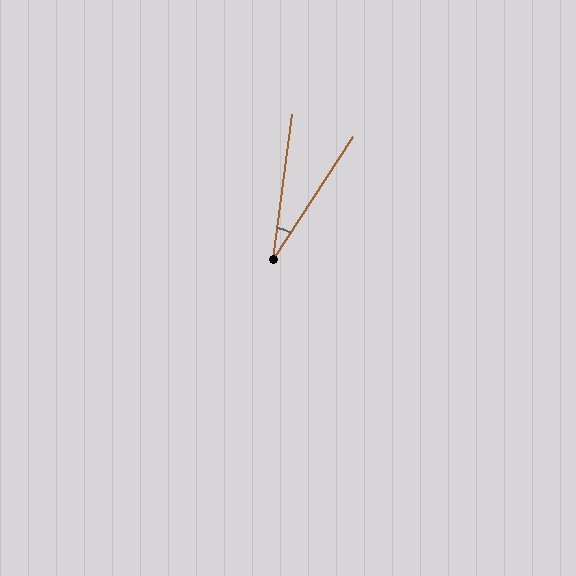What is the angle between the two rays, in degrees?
Approximately 26 degrees.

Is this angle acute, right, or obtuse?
It is acute.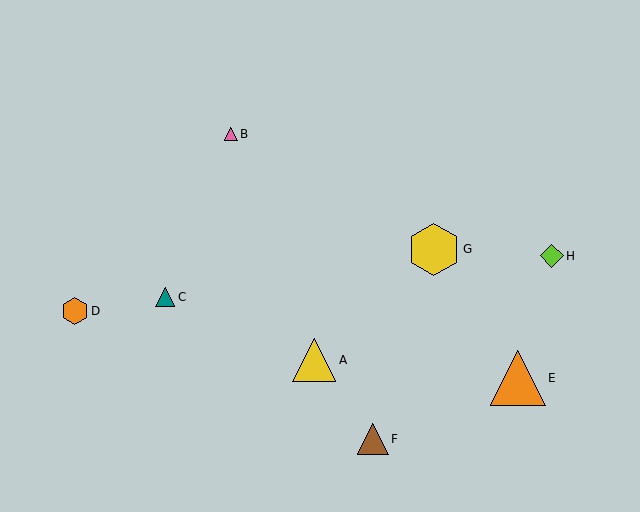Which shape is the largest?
The orange triangle (labeled E) is the largest.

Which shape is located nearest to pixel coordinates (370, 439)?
The brown triangle (labeled F) at (373, 439) is nearest to that location.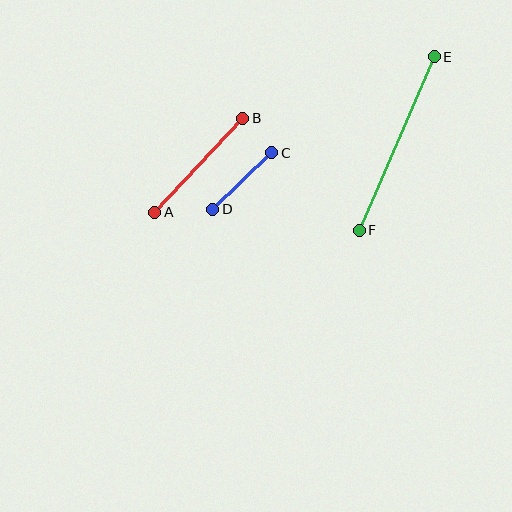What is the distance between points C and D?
The distance is approximately 81 pixels.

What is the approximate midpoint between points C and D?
The midpoint is at approximately (242, 181) pixels.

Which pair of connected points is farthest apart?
Points E and F are farthest apart.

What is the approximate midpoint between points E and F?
The midpoint is at approximately (397, 143) pixels.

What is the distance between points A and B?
The distance is approximately 129 pixels.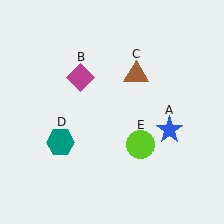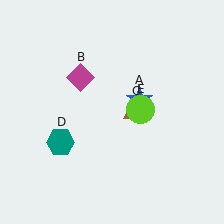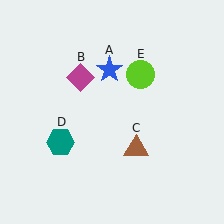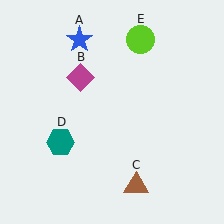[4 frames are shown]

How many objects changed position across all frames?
3 objects changed position: blue star (object A), brown triangle (object C), lime circle (object E).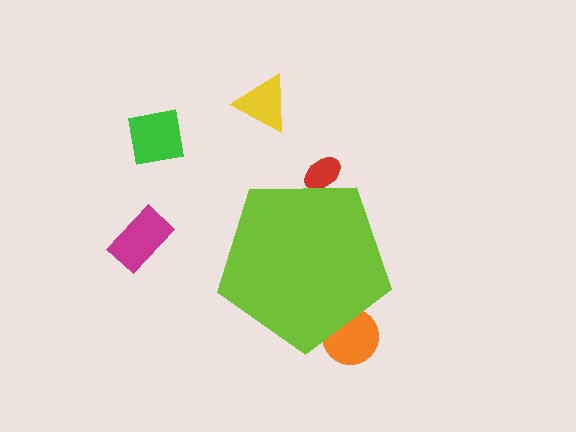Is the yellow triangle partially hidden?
No, the yellow triangle is fully visible.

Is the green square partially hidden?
No, the green square is fully visible.